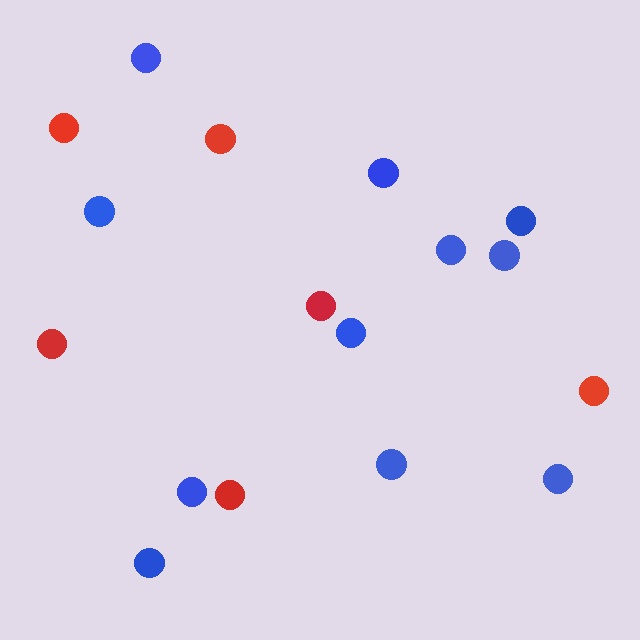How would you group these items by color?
There are 2 groups: one group of red circles (6) and one group of blue circles (11).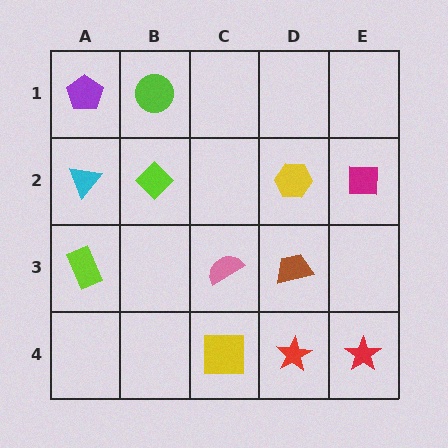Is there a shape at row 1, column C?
No, that cell is empty.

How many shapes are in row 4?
3 shapes.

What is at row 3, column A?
A lime rectangle.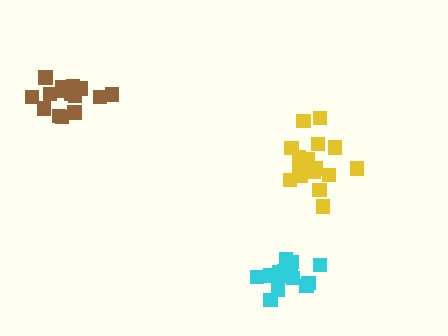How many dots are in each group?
Group 1: 16 dots, Group 2: 14 dots, Group 3: 18 dots (48 total).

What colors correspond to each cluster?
The clusters are colored: brown, cyan, yellow.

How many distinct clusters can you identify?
There are 3 distinct clusters.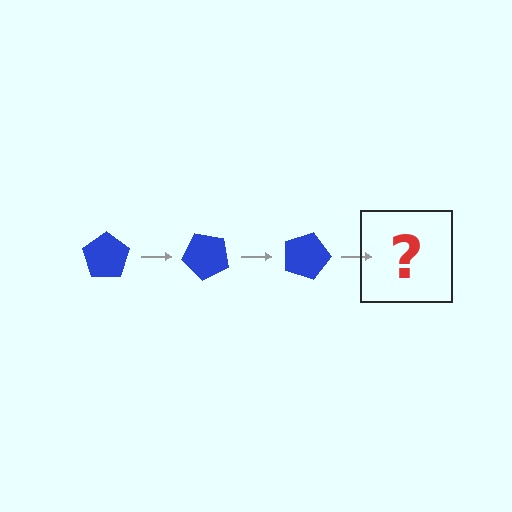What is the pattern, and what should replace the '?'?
The pattern is that the pentagon rotates 45 degrees each step. The '?' should be a blue pentagon rotated 135 degrees.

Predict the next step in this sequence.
The next step is a blue pentagon rotated 135 degrees.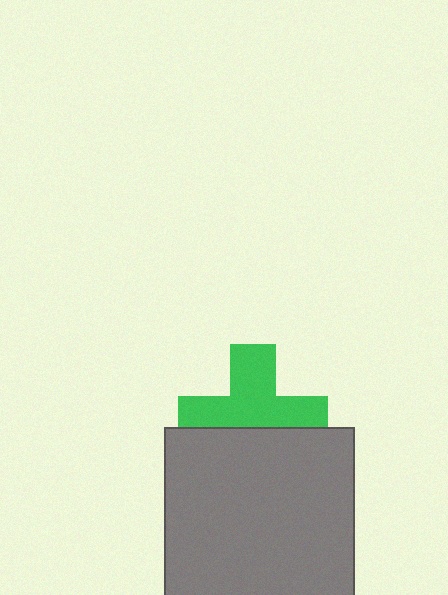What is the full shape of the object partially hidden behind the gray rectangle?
The partially hidden object is a green cross.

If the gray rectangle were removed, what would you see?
You would see the complete green cross.